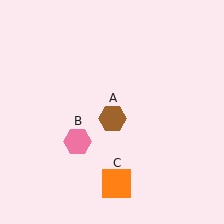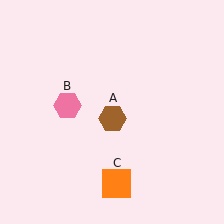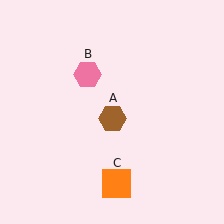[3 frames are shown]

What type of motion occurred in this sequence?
The pink hexagon (object B) rotated clockwise around the center of the scene.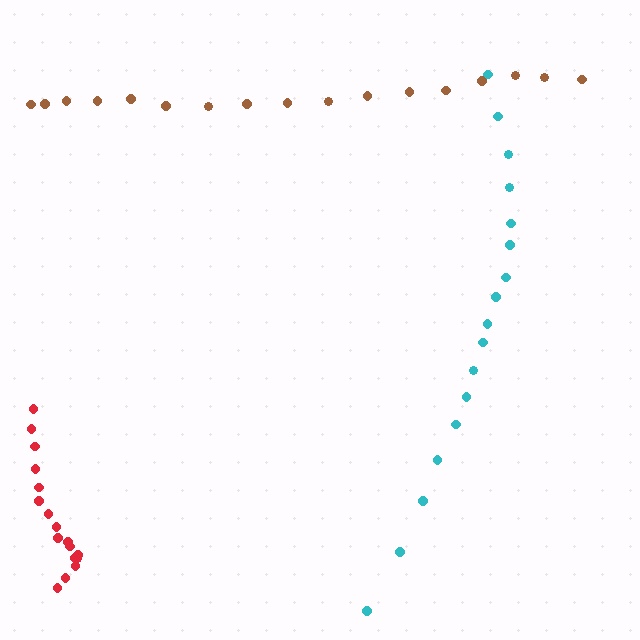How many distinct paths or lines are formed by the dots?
There are 3 distinct paths.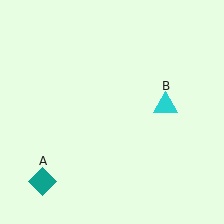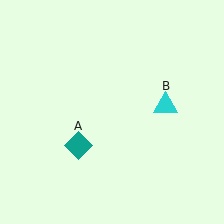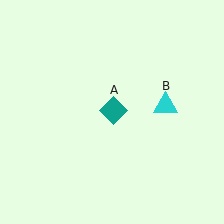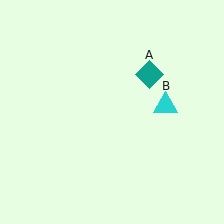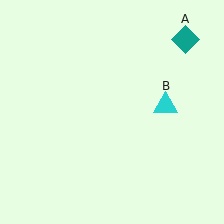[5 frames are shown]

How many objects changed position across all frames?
1 object changed position: teal diamond (object A).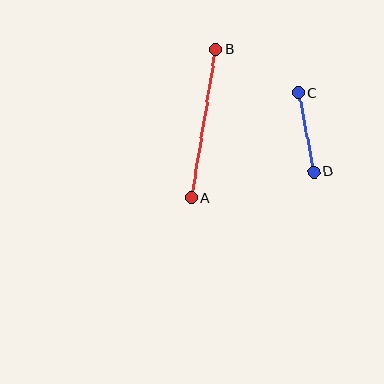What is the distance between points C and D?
The distance is approximately 80 pixels.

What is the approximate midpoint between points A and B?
The midpoint is at approximately (203, 124) pixels.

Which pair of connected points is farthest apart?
Points A and B are farthest apart.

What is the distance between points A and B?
The distance is approximately 151 pixels.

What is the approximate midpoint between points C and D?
The midpoint is at approximately (306, 132) pixels.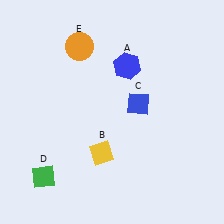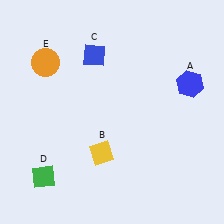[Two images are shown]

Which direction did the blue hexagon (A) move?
The blue hexagon (A) moved right.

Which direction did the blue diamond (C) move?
The blue diamond (C) moved up.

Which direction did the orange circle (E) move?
The orange circle (E) moved left.